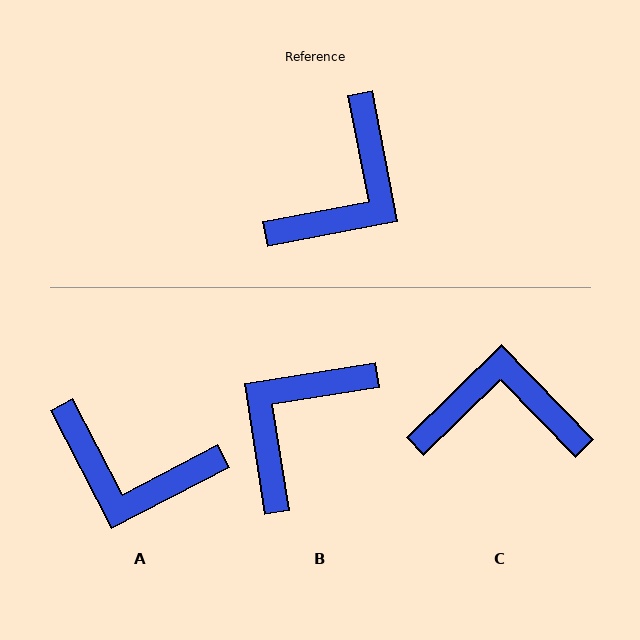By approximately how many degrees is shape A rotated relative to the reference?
Approximately 74 degrees clockwise.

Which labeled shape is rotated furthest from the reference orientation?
B, about 178 degrees away.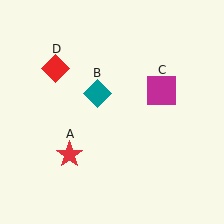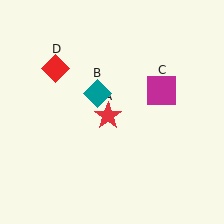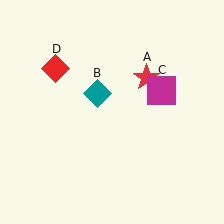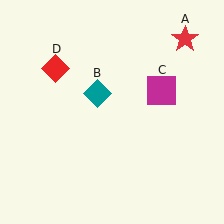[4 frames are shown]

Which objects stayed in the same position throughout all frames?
Teal diamond (object B) and magenta square (object C) and red diamond (object D) remained stationary.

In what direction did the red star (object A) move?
The red star (object A) moved up and to the right.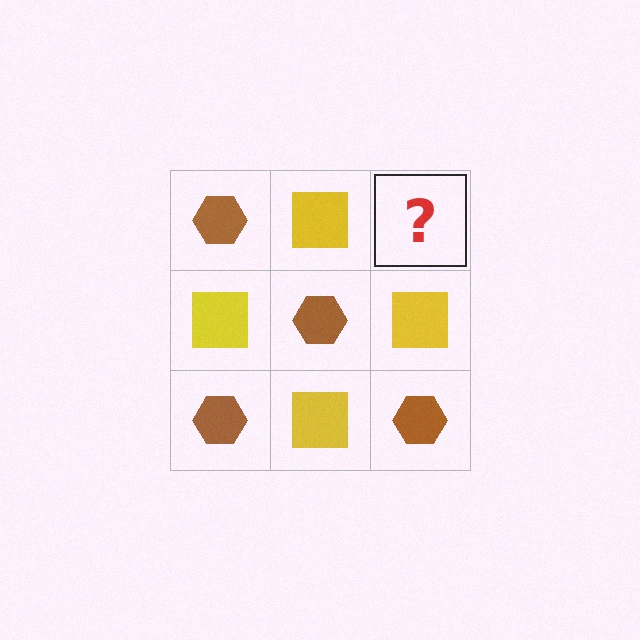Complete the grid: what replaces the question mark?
The question mark should be replaced with a brown hexagon.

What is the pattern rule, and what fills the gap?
The rule is that it alternates brown hexagon and yellow square in a checkerboard pattern. The gap should be filled with a brown hexagon.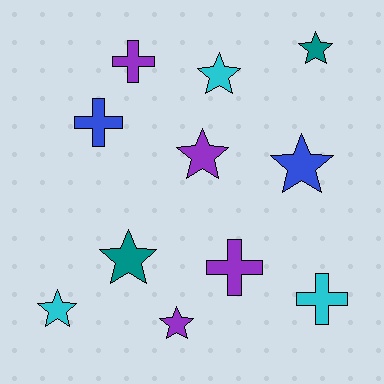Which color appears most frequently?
Purple, with 4 objects.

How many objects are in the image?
There are 11 objects.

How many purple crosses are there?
There are 2 purple crosses.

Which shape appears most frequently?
Star, with 7 objects.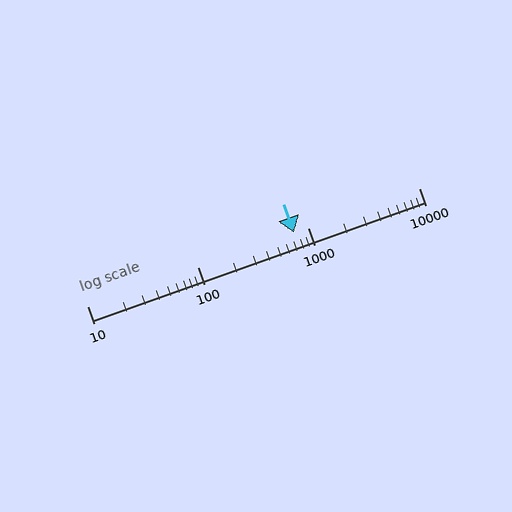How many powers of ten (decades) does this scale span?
The scale spans 3 decades, from 10 to 10000.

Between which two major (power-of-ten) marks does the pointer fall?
The pointer is between 100 and 1000.